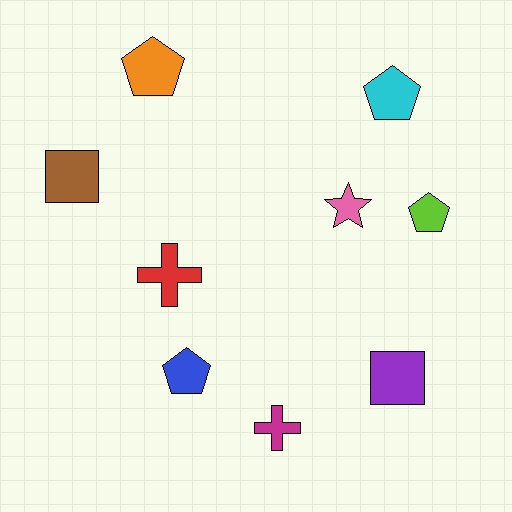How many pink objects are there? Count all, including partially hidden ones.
There is 1 pink object.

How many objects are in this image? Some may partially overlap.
There are 9 objects.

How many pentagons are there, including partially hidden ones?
There are 4 pentagons.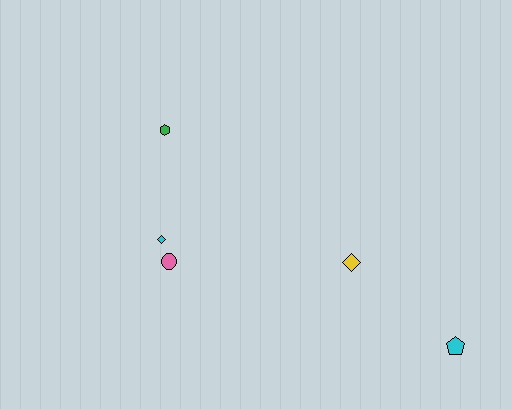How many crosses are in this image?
There are no crosses.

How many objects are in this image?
There are 5 objects.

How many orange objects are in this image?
There are no orange objects.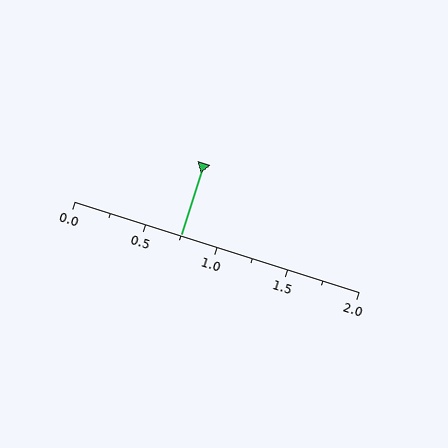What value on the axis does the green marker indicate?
The marker indicates approximately 0.75.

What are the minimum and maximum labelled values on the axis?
The axis runs from 0.0 to 2.0.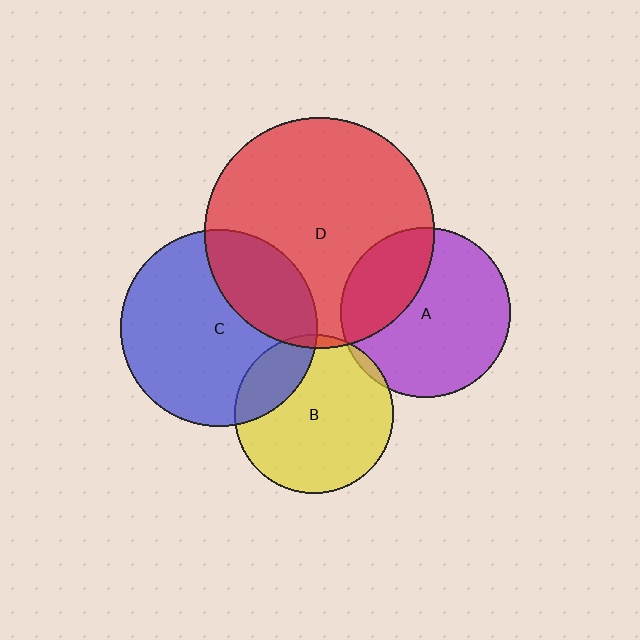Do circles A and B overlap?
Yes.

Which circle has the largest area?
Circle D (red).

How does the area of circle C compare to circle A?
Approximately 1.3 times.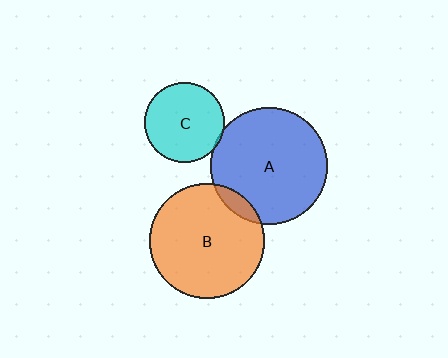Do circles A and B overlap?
Yes.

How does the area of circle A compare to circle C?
Approximately 2.2 times.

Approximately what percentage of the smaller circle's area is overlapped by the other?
Approximately 10%.